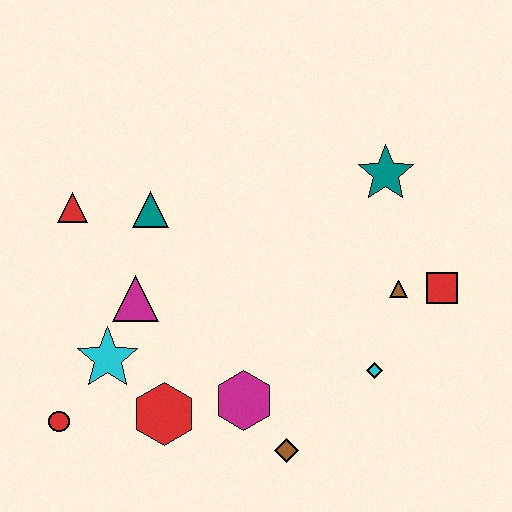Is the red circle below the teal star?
Yes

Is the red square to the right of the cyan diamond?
Yes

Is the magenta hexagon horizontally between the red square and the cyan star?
Yes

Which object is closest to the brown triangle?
The red square is closest to the brown triangle.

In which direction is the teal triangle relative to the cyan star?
The teal triangle is above the cyan star.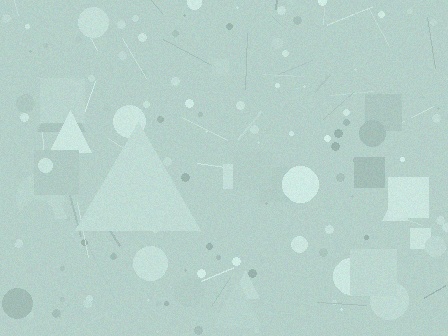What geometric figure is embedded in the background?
A triangle is embedded in the background.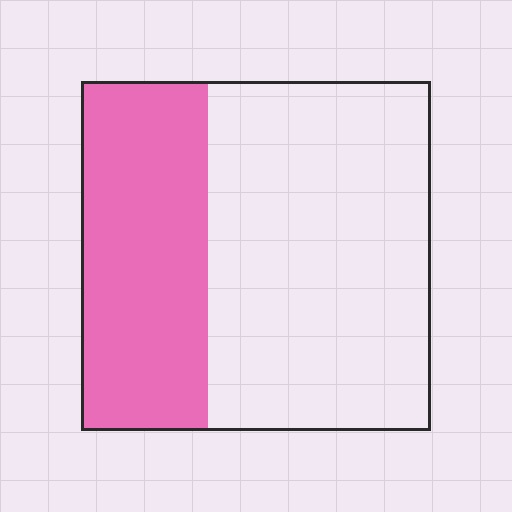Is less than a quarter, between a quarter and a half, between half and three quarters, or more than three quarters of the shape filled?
Between a quarter and a half.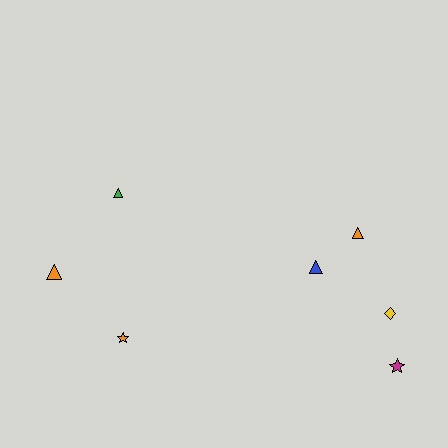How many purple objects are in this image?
There are no purple objects.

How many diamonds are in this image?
There is 1 diamond.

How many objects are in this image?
There are 7 objects.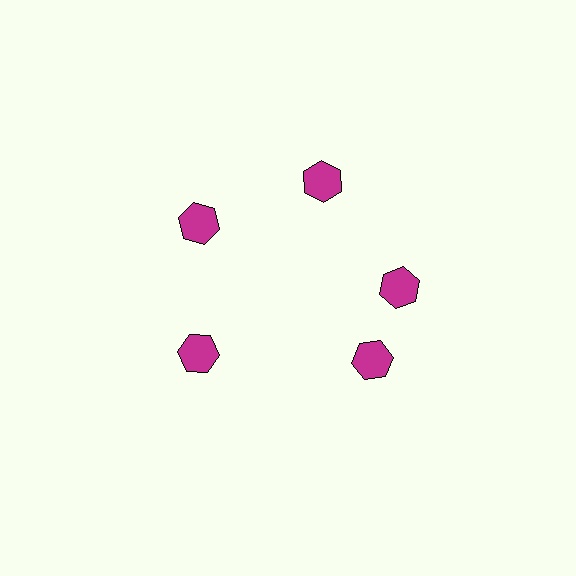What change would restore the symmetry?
The symmetry would be restored by rotating it back into even spacing with its neighbors so that all 5 hexagons sit at equal angles and equal distance from the center.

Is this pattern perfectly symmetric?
No. The 5 magenta hexagons are arranged in a ring, but one element near the 5 o'clock position is rotated out of alignment along the ring, breaking the 5-fold rotational symmetry.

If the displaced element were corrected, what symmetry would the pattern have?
It would have 5-fold rotational symmetry — the pattern would map onto itself every 72 degrees.